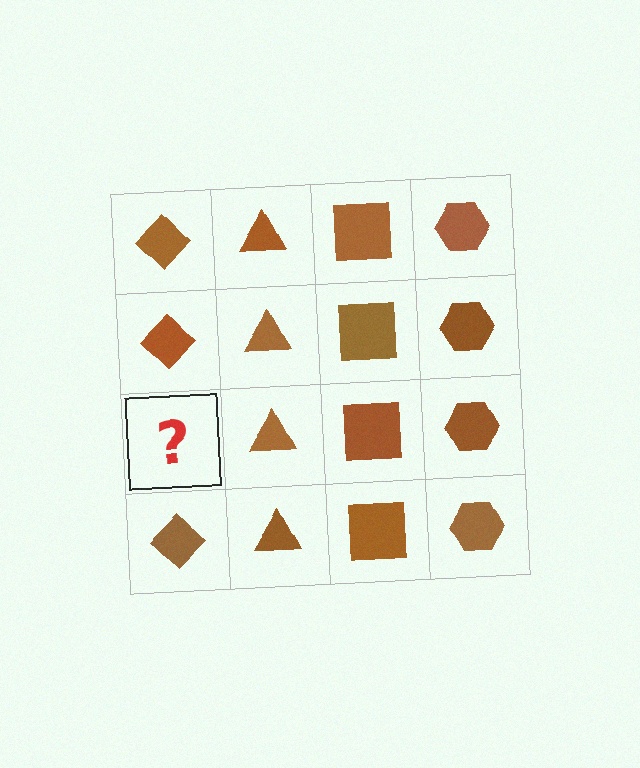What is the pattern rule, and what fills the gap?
The rule is that each column has a consistent shape. The gap should be filled with a brown diamond.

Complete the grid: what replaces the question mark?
The question mark should be replaced with a brown diamond.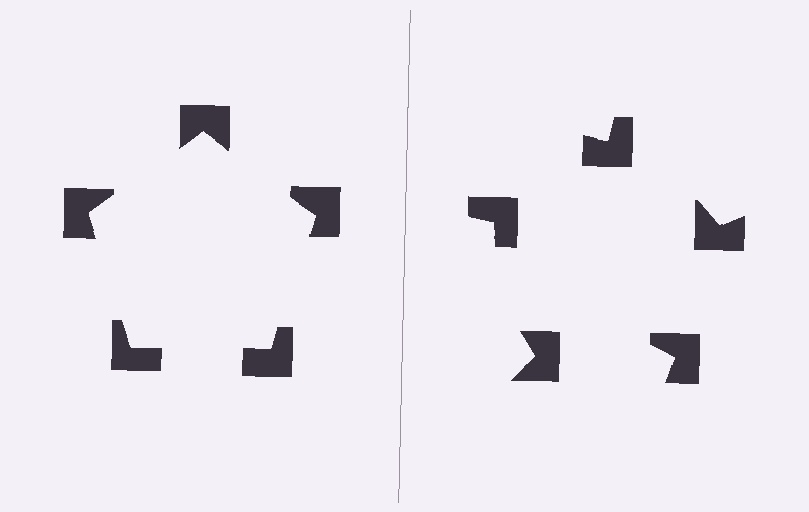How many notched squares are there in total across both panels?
10 — 5 on each side.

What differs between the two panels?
The notched squares are positioned identically on both sides; only the wedge orientations differ. On the left they align to a pentagon; on the right they are misaligned.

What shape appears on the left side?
An illusory pentagon.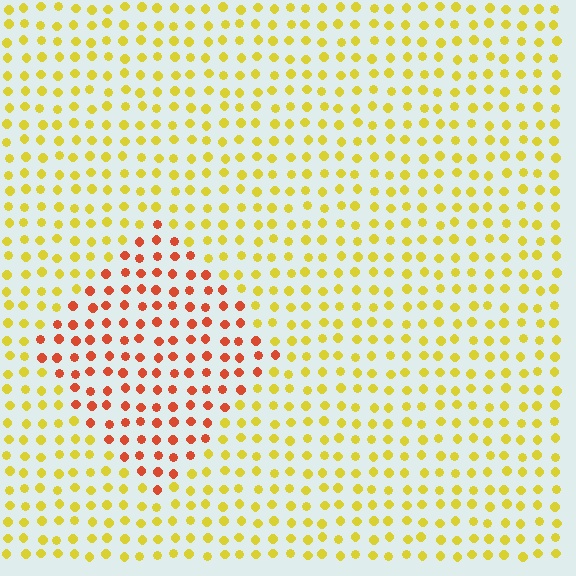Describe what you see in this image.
The image is filled with small yellow elements in a uniform arrangement. A diamond-shaped region is visible where the elements are tinted to a slightly different hue, forming a subtle color boundary.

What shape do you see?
I see a diamond.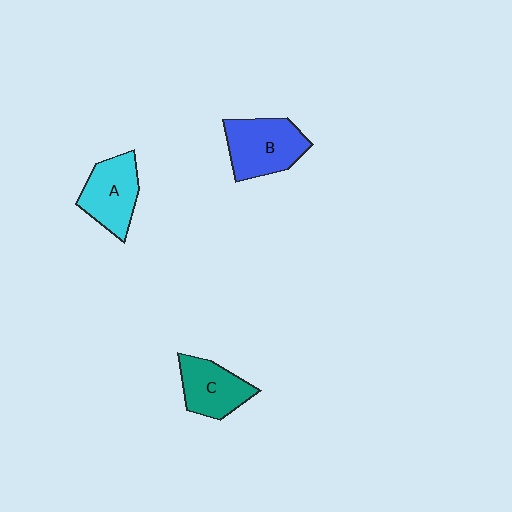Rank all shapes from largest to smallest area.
From largest to smallest: B (blue), A (cyan), C (teal).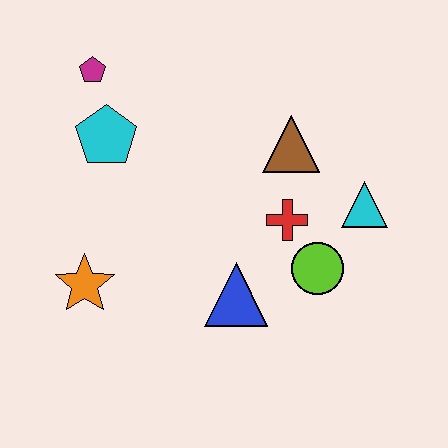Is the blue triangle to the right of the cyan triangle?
No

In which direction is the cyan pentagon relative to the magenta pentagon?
The cyan pentagon is below the magenta pentagon.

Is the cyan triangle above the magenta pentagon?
No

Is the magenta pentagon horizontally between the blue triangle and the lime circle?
No